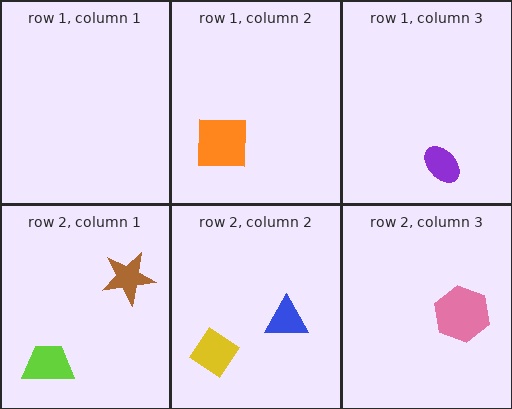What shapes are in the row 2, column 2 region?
The blue triangle, the yellow diamond.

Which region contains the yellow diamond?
The row 2, column 2 region.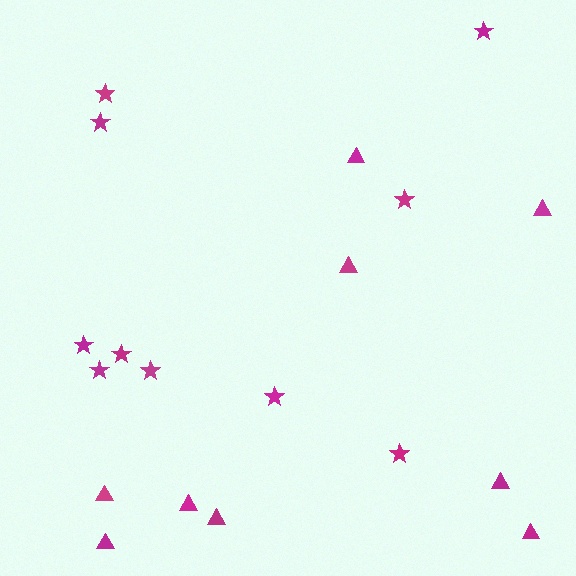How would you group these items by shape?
There are 2 groups: one group of triangles (9) and one group of stars (10).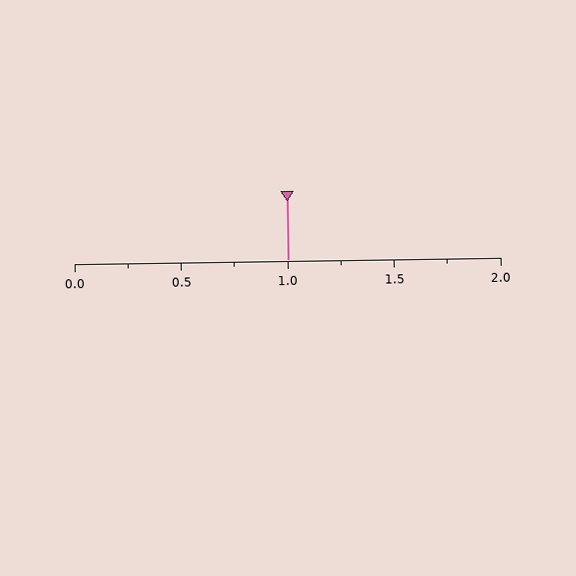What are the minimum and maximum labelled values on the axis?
The axis runs from 0.0 to 2.0.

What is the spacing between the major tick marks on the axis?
The major ticks are spaced 0.5 apart.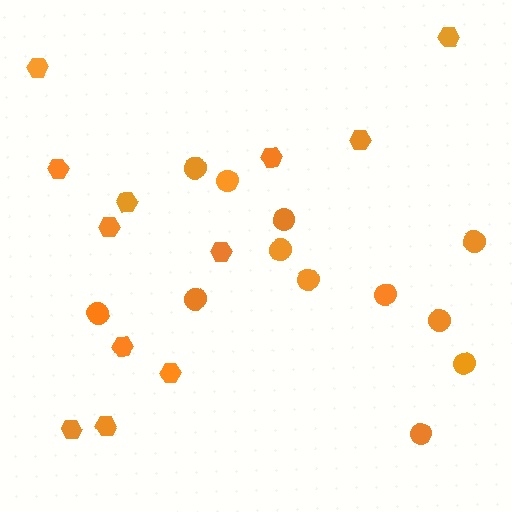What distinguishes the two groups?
There are 2 groups: one group of hexagons (12) and one group of circles (12).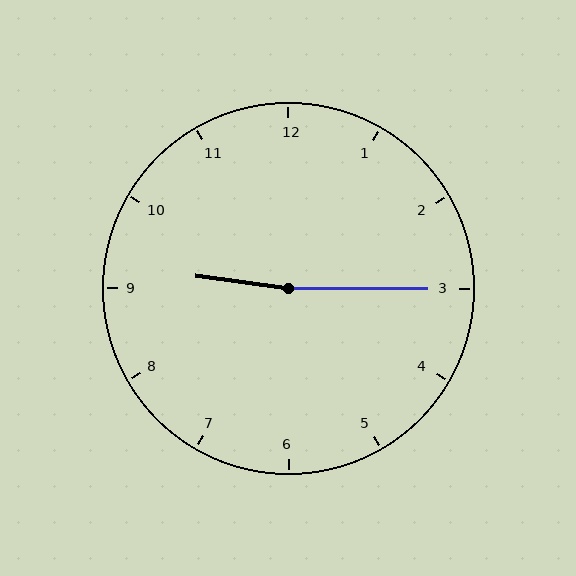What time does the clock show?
9:15.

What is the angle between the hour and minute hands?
Approximately 172 degrees.